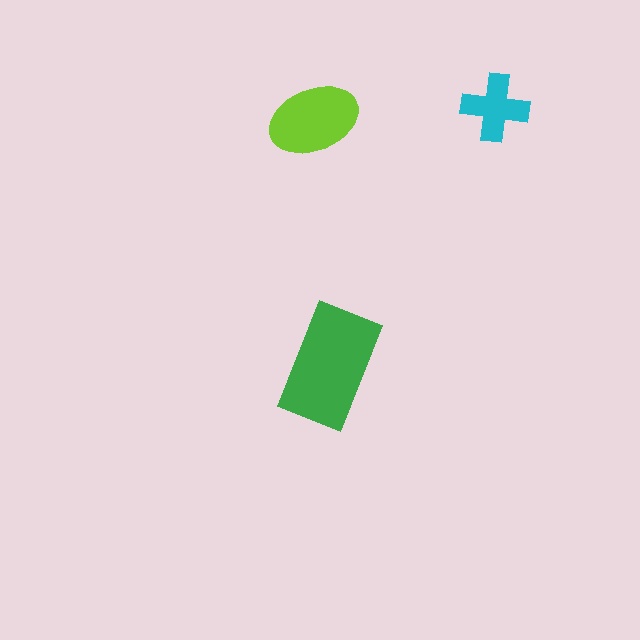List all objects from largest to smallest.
The green rectangle, the lime ellipse, the cyan cross.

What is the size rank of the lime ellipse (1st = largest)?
2nd.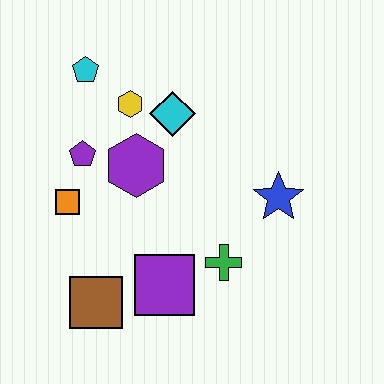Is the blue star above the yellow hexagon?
No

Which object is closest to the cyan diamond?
The yellow hexagon is closest to the cyan diamond.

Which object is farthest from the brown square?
The cyan pentagon is farthest from the brown square.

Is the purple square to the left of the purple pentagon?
No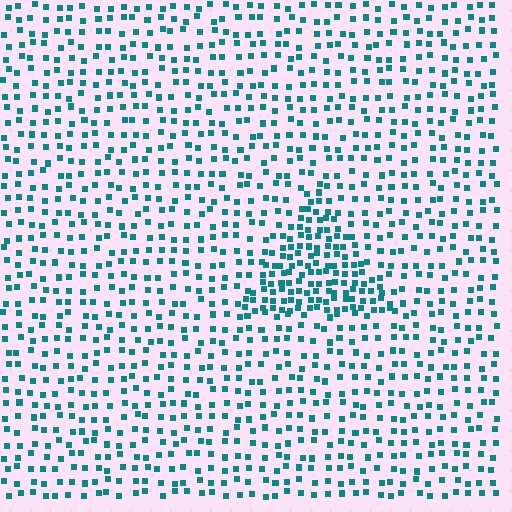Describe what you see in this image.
The image contains small teal elements arranged at two different densities. A triangle-shaped region is visible where the elements are more densely packed than the surrounding area.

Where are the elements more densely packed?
The elements are more densely packed inside the triangle boundary.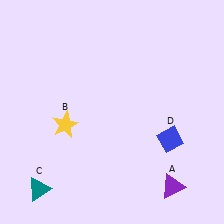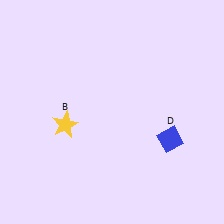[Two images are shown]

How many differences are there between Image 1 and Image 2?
There are 2 differences between the two images.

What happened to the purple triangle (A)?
The purple triangle (A) was removed in Image 2. It was in the bottom-right area of Image 1.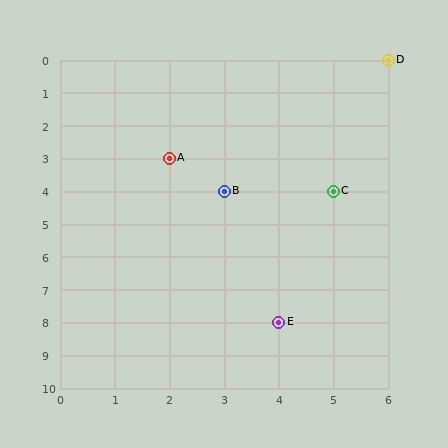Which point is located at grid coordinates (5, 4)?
Point C is at (5, 4).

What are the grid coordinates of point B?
Point B is at grid coordinates (3, 4).